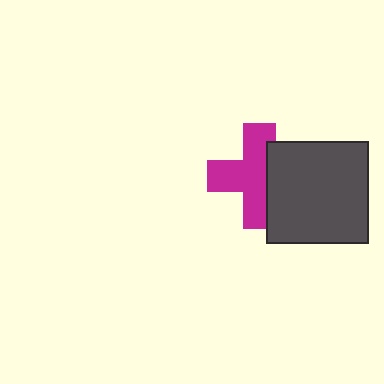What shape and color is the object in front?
The object in front is a dark gray square.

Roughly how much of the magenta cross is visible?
About half of it is visible (roughly 64%).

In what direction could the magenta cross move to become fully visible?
The magenta cross could move left. That would shift it out from behind the dark gray square entirely.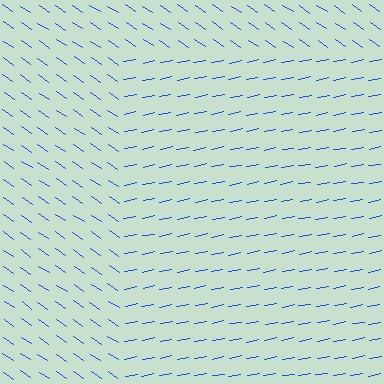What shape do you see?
I see a rectangle.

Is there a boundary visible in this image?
Yes, there is a texture boundary formed by a change in line orientation.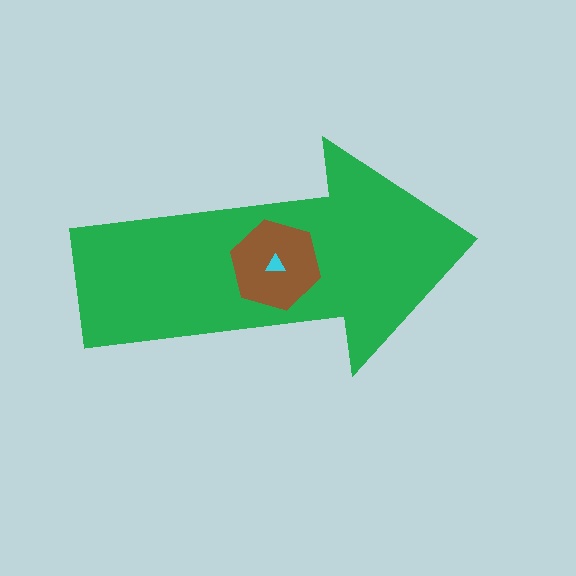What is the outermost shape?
The green arrow.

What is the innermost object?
The cyan triangle.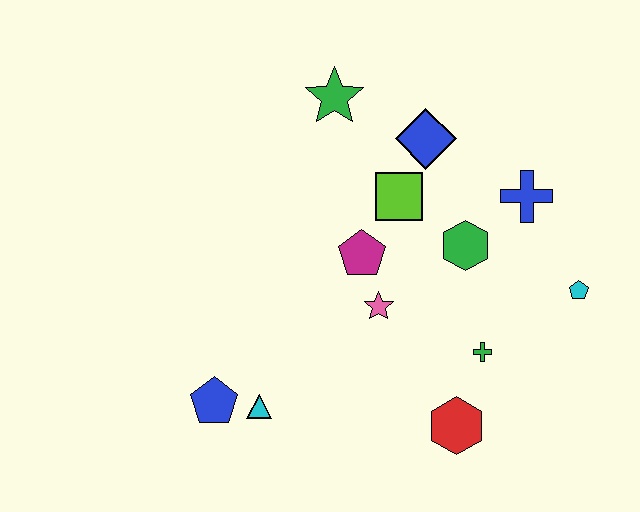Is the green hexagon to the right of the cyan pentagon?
No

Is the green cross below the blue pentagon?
No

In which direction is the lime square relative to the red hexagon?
The lime square is above the red hexagon.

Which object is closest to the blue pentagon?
The cyan triangle is closest to the blue pentagon.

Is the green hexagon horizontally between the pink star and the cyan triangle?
No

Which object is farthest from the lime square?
The blue pentagon is farthest from the lime square.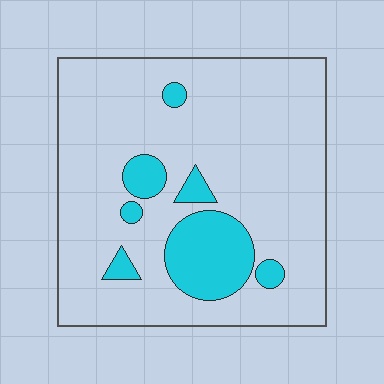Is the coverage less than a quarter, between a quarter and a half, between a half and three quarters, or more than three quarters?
Less than a quarter.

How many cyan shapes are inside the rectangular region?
7.